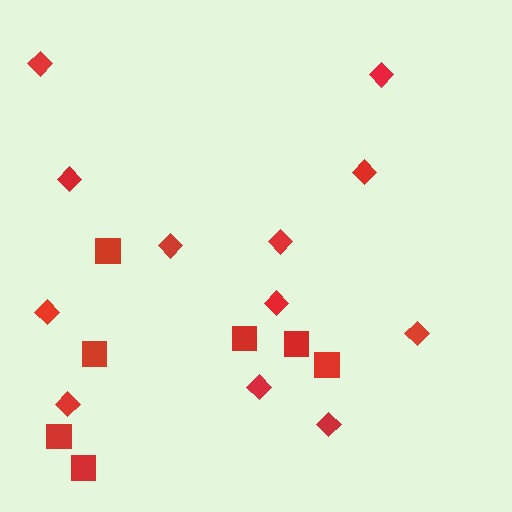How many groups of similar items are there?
There are 2 groups: one group of diamonds (12) and one group of squares (7).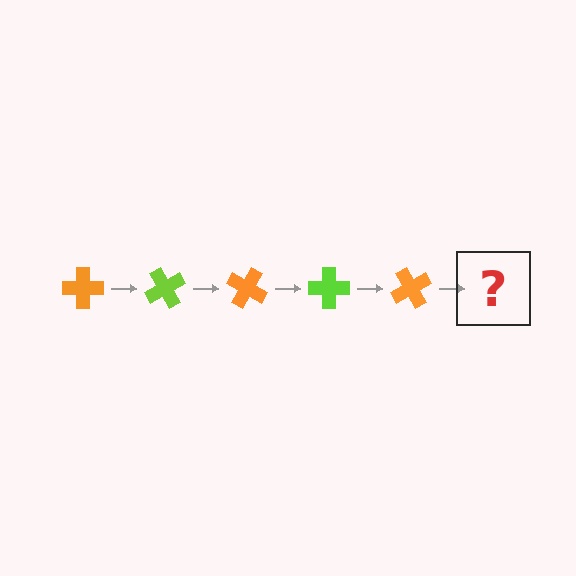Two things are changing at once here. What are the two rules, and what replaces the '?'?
The two rules are that it rotates 60 degrees each step and the color cycles through orange and lime. The '?' should be a lime cross, rotated 300 degrees from the start.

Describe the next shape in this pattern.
It should be a lime cross, rotated 300 degrees from the start.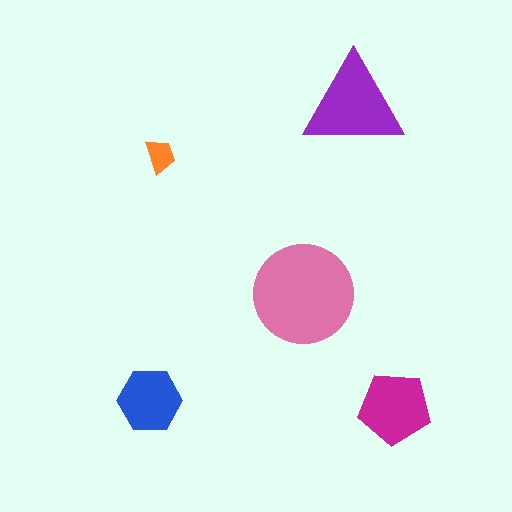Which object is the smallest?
The orange trapezoid.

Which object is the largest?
The pink circle.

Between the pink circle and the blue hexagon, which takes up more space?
The pink circle.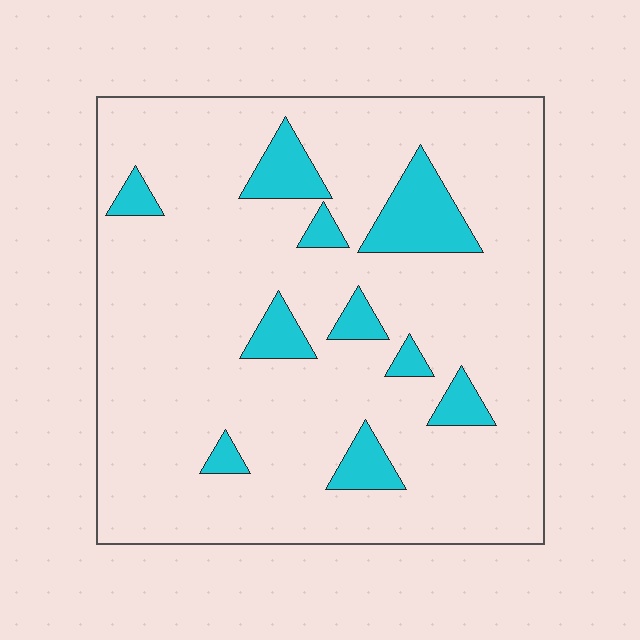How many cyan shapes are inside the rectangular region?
10.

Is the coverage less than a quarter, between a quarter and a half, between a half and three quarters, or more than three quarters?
Less than a quarter.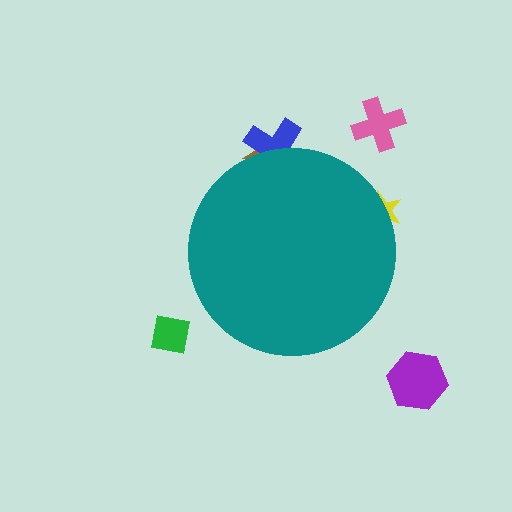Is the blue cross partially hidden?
Yes, the blue cross is partially hidden behind the teal circle.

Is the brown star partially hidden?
Yes, the brown star is partially hidden behind the teal circle.